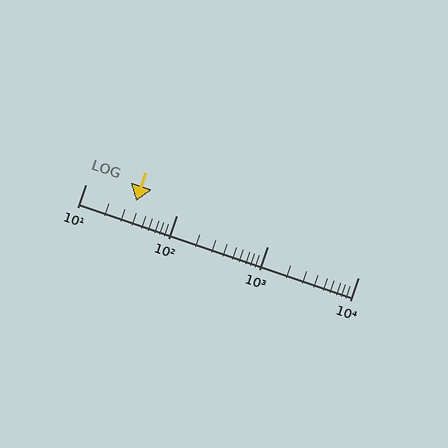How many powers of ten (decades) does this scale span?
The scale spans 3 decades, from 10 to 10000.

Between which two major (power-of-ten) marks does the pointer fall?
The pointer is between 10 and 100.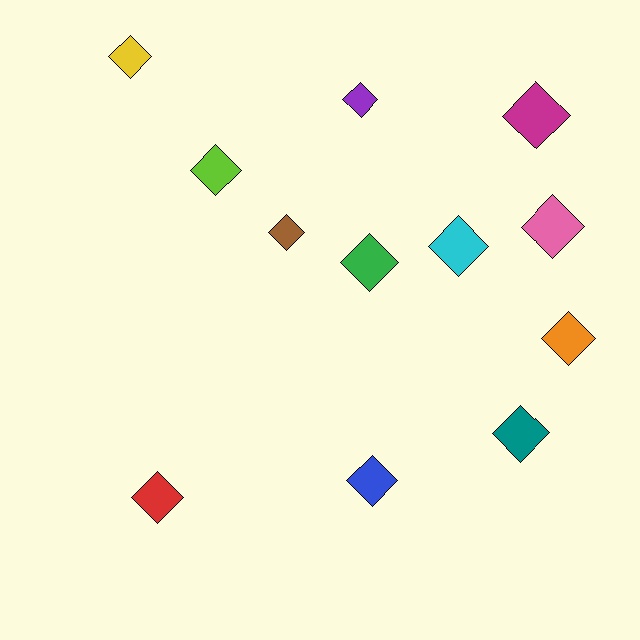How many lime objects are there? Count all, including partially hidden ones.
There is 1 lime object.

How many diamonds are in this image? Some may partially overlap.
There are 12 diamonds.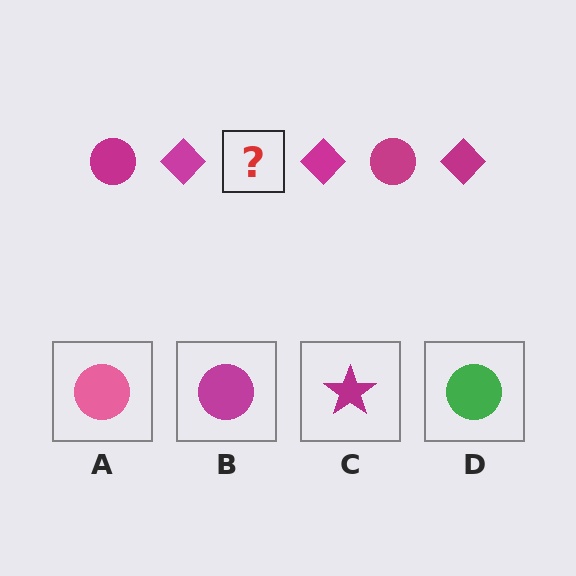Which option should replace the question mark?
Option B.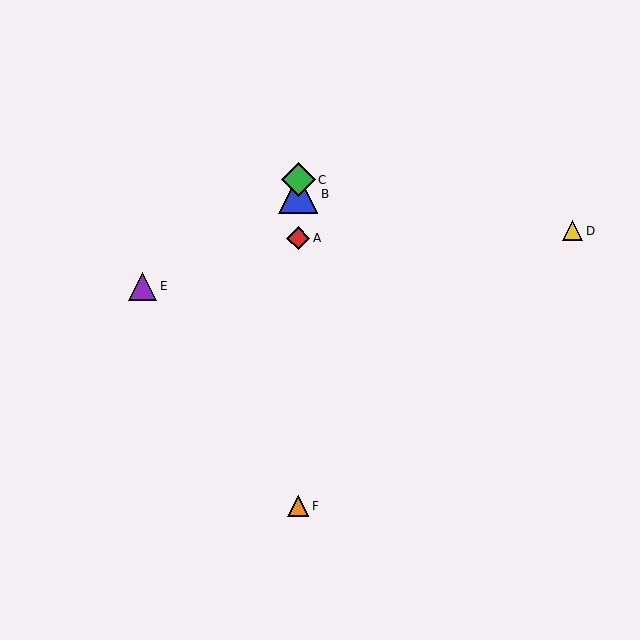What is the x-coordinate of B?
Object B is at x≈298.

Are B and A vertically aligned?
Yes, both are at x≈298.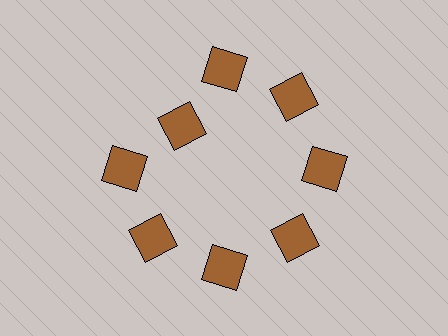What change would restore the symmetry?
The symmetry would be restored by moving it outward, back onto the ring so that all 8 squares sit at equal angles and equal distance from the center.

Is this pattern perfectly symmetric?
No. The 8 brown squares are arranged in a ring, but one element near the 10 o'clock position is pulled inward toward the center, breaking the 8-fold rotational symmetry.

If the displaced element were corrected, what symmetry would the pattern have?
It would have 8-fold rotational symmetry — the pattern would map onto itself every 45 degrees.